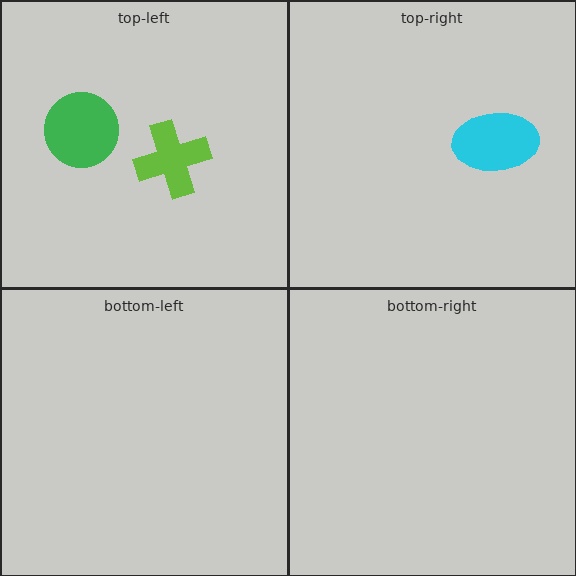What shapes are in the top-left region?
The green circle, the lime cross.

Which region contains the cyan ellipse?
The top-right region.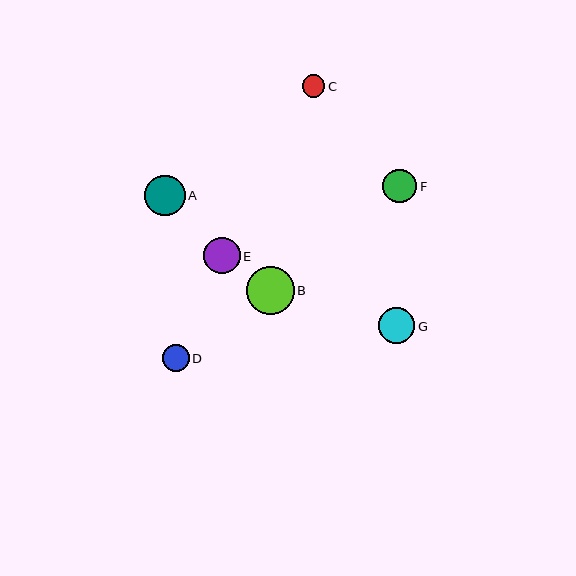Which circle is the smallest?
Circle C is the smallest with a size of approximately 23 pixels.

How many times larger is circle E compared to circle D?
Circle E is approximately 1.3 times the size of circle D.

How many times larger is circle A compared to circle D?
Circle A is approximately 1.5 times the size of circle D.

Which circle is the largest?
Circle B is the largest with a size of approximately 47 pixels.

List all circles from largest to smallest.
From largest to smallest: B, A, E, G, F, D, C.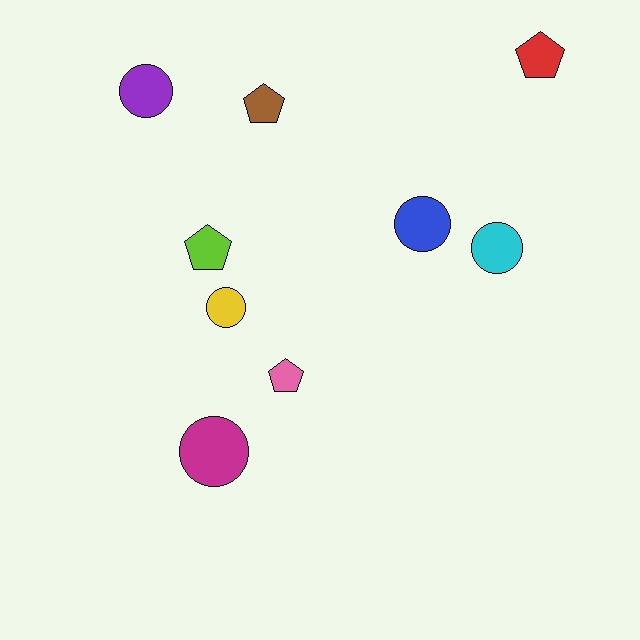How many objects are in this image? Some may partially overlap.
There are 9 objects.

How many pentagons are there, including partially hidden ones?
There are 4 pentagons.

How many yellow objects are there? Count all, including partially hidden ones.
There is 1 yellow object.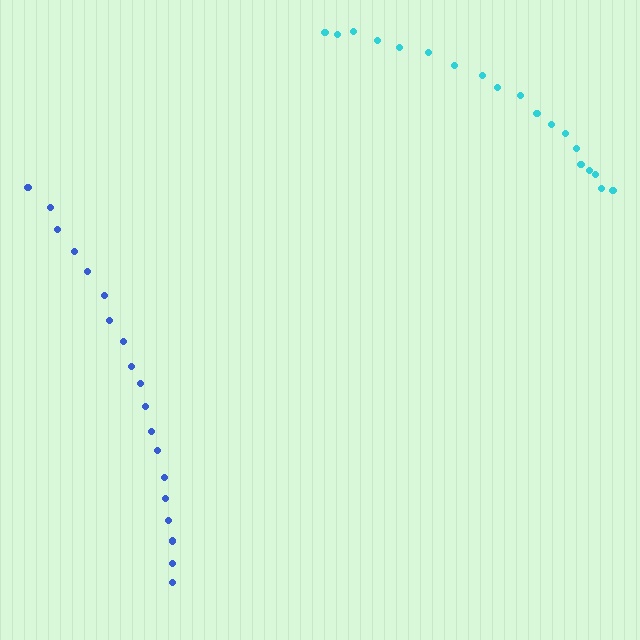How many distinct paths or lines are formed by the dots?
There are 2 distinct paths.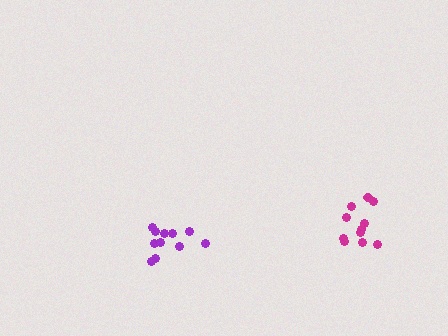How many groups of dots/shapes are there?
There are 2 groups.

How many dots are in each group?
Group 1: 11 dots, Group 2: 11 dots (22 total).